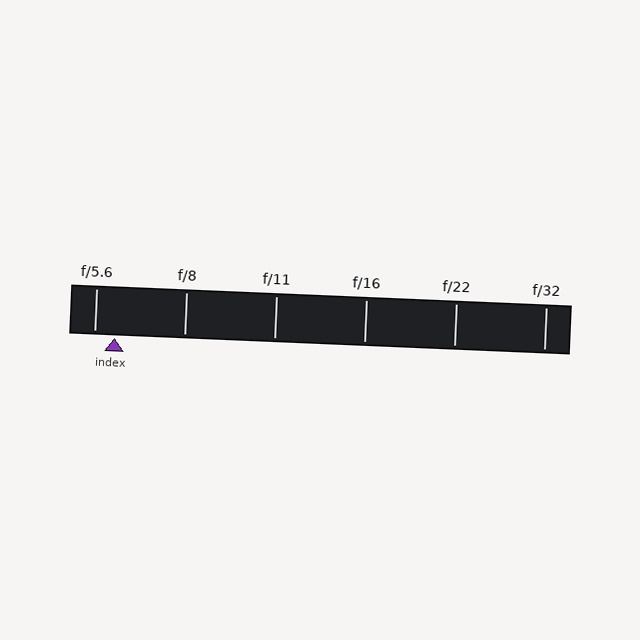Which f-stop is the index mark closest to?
The index mark is closest to f/5.6.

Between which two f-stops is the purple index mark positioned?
The index mark is between f/5.6 and f/8.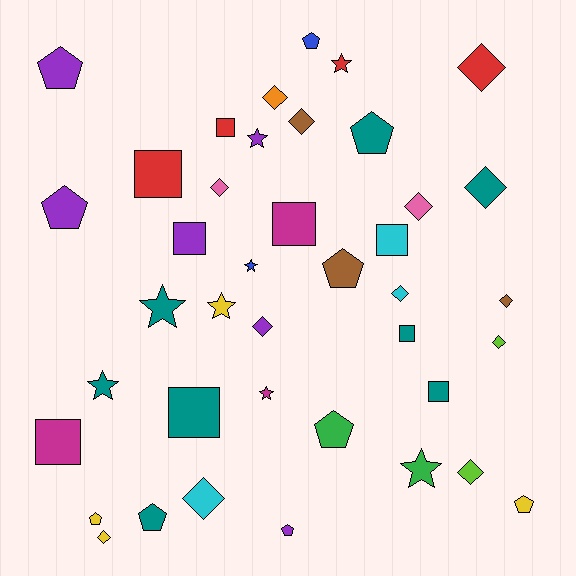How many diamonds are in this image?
There are 13 diamonds.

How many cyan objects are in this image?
There are 3 cyan objects.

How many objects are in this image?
There are 40 objects.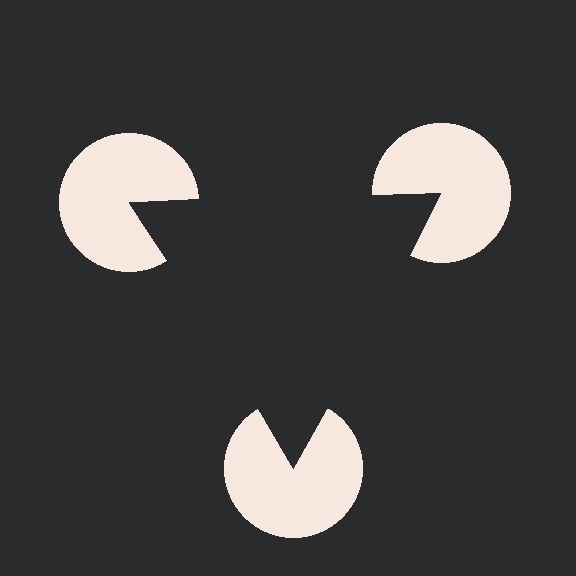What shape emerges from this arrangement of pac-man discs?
An illusory triangle — its edges are inferred from the aligned wedge cuts in the pac-man discs, not physically drawn.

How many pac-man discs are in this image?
There are 3 — one at each vertex of the illusory triangle.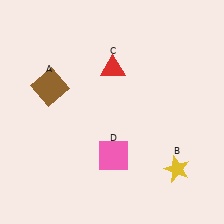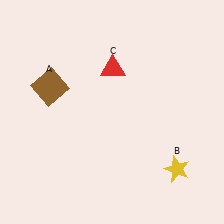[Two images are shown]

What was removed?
The pink square (D) was removed in Image 2.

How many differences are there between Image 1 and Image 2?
There is 1 difference between the two images.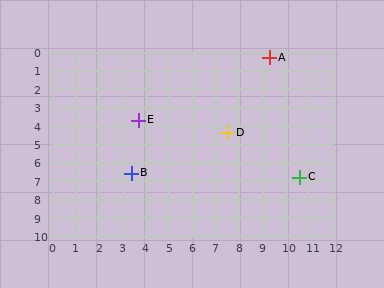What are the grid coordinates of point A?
Point A is at approximately (9.3, 0.3).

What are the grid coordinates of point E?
Point E is at approximately (3.7, 3.7).